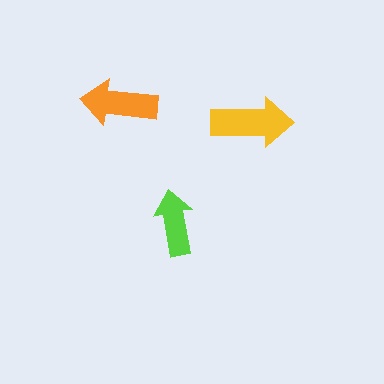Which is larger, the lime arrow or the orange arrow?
The orange one.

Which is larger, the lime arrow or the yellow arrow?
The yellow one.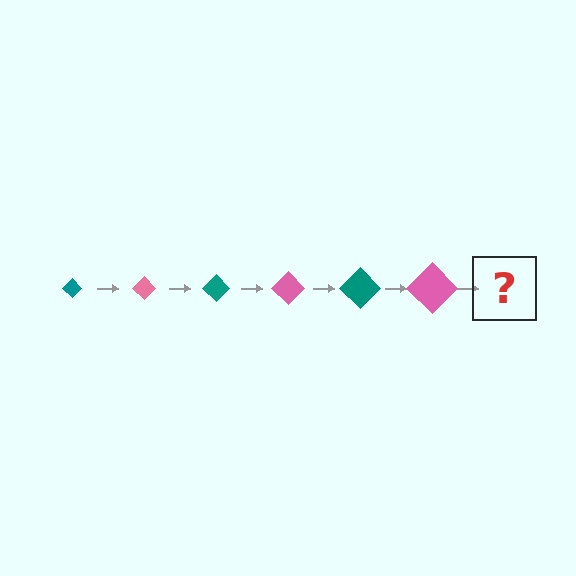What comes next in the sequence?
The next element should be a teal diamond, larger than the previous one.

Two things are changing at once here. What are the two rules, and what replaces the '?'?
The two rules are that the diamond grows larger each step and the color cycles through teal and pink. The '?' should be a teal diamond, larger than the previous one.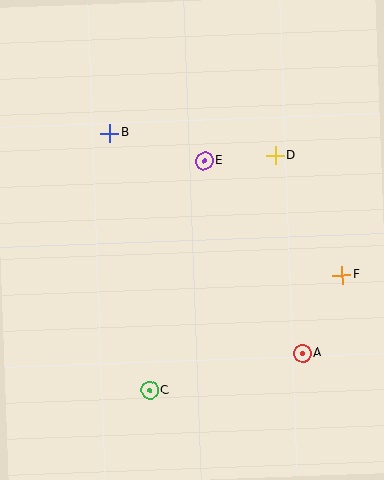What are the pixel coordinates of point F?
Point F is at (342, 275).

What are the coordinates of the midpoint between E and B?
The midpoint between E and B is at (157, 147).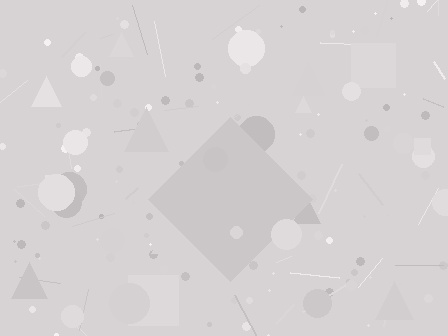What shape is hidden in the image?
A diamond is hidden in the image.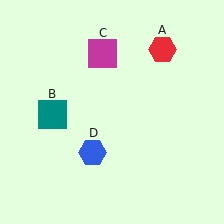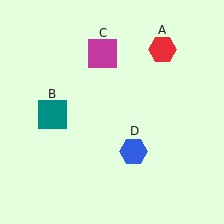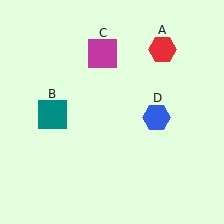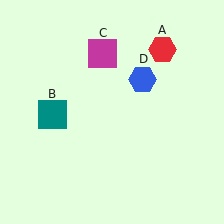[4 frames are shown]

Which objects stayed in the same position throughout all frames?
Red hexagon (object A) and teal square (object B) and magenta square (object C) remained stationary.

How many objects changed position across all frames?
1 object changed position: blue hexagon (object D).